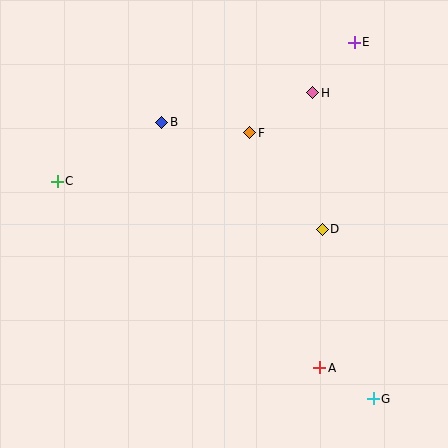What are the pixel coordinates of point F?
Point F is at (250, 133).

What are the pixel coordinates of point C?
Point C is at (57, 181).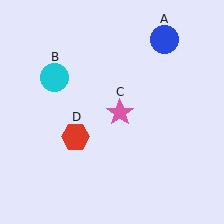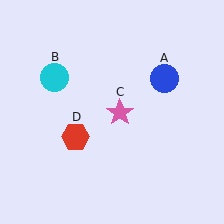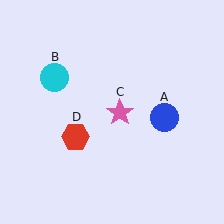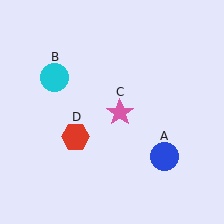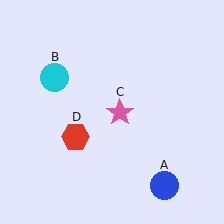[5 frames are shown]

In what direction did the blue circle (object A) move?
The blue circle (object A) moved down.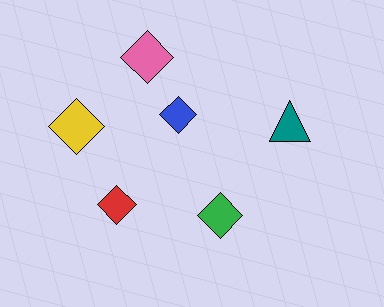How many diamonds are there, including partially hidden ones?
There are 5 diamonds.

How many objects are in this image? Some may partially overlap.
There are 6 objects.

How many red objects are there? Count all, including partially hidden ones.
There is 1 red object.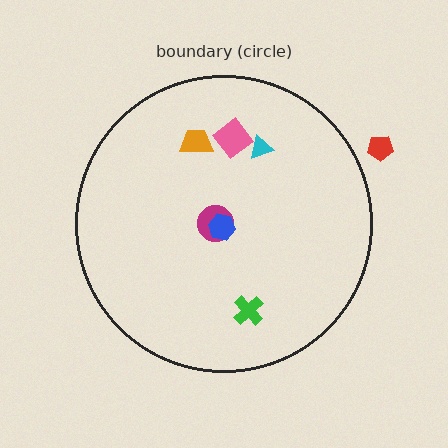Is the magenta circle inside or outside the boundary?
Inside.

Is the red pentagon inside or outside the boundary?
Outside.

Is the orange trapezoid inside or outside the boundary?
Inside.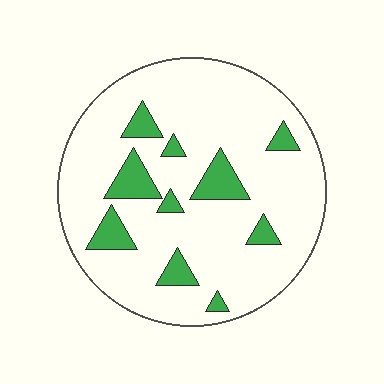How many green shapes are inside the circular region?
10.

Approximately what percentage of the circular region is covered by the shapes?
Approximately 15%.